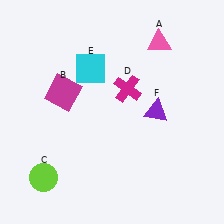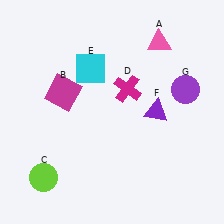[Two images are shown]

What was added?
A purple circle (G) was added in Image 2.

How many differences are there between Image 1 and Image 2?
There is 1 difference between the two images.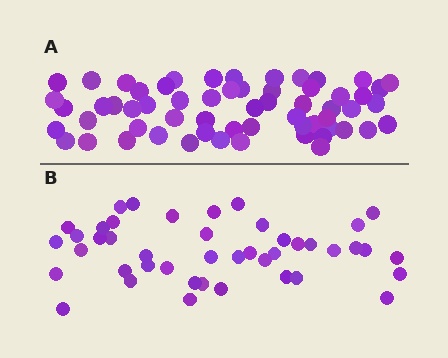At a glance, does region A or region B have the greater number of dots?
Region A (the top region) has more dots.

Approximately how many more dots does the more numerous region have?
Region A has approximately 15 more dots than region B.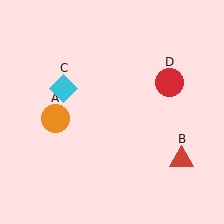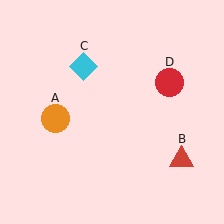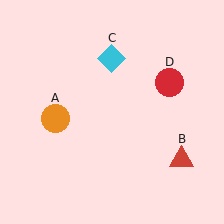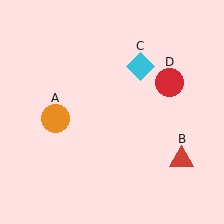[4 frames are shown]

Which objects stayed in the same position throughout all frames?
Orange circle (object A) and red triangle (object B) and red circle (object D) remained stationary.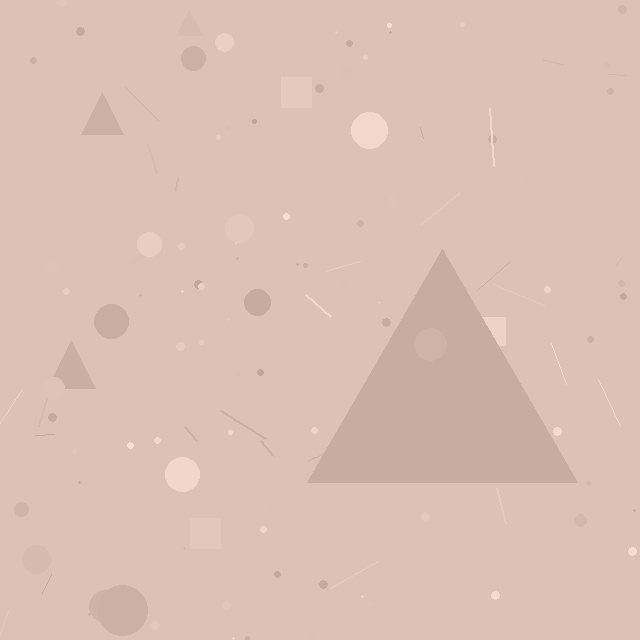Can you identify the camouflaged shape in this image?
The camouflaged shape is a triangle.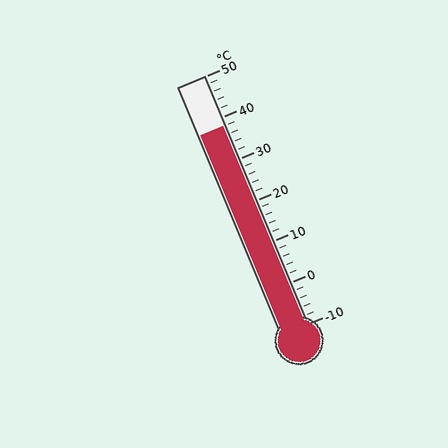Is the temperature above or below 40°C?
The temperature is below 40°C.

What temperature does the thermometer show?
The thermometer shows approximately 38°C.